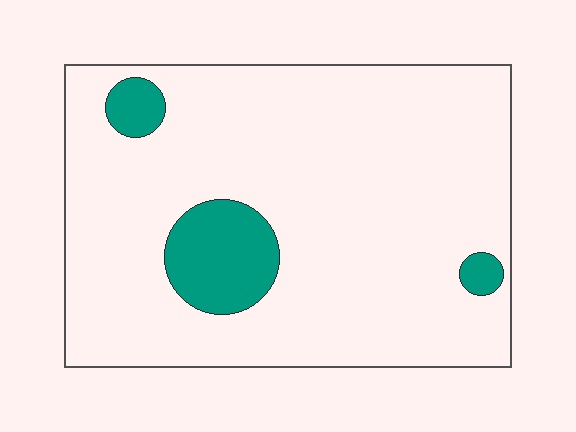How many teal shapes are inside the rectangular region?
3.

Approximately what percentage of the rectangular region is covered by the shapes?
Approximately 10%.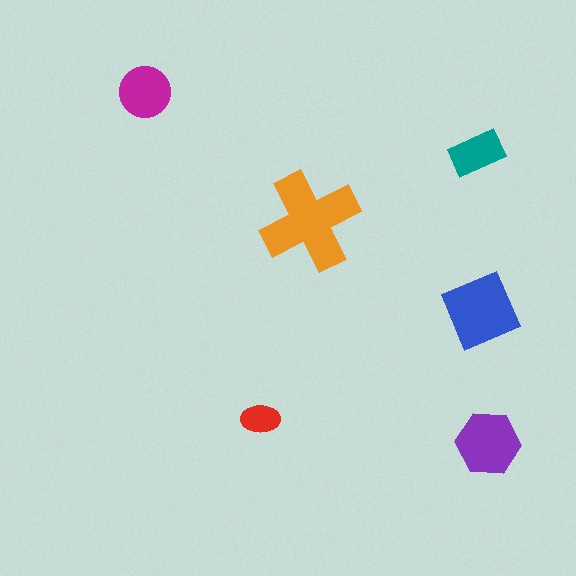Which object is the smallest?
The red ellipse.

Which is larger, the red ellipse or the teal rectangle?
The teal rectangle.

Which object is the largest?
The orange cross.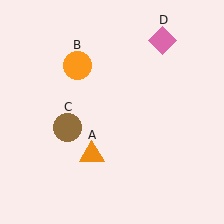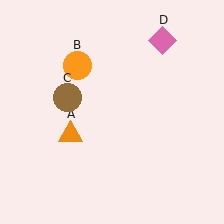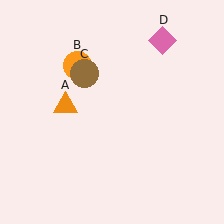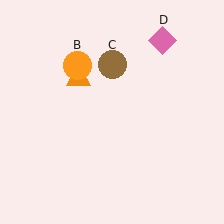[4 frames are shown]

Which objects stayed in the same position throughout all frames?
Orange circle (object B) and pink diamond (object D) remained stationary.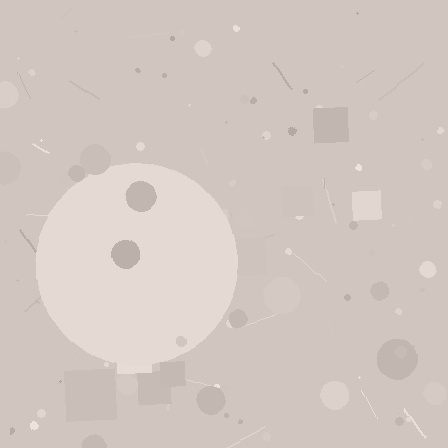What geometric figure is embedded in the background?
A circle is embedded in the background.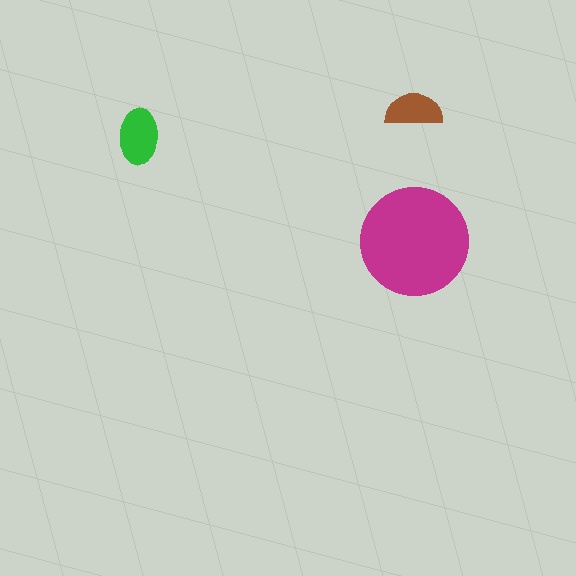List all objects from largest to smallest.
The magenta circle, the green ellipse, the brown semicircle.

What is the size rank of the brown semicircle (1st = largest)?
3rd.